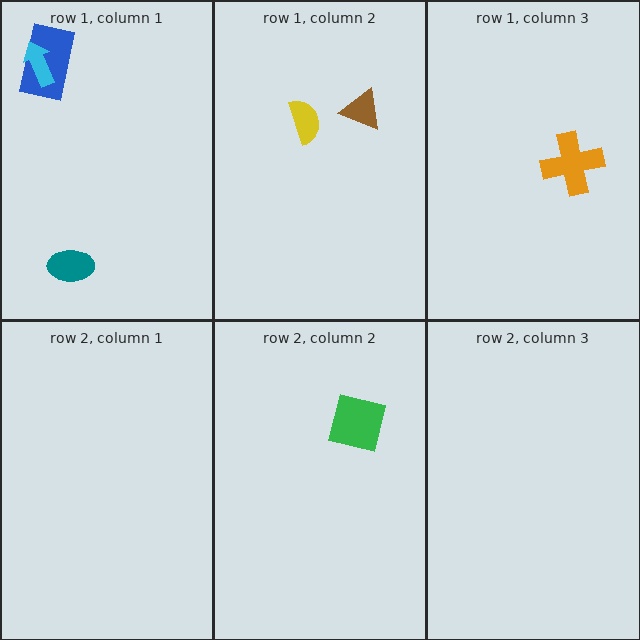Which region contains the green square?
The row 2, column 2 region.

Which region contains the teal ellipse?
The row 1, column 1 region.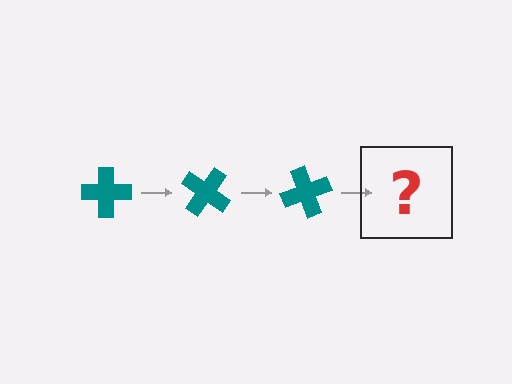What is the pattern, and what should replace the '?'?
The pattern is that the cross rotates 35 degrees each step. The '?' should be a teal cross rotated 105 degrees.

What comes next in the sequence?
The next element should be a teal cross rotated 105 degrees.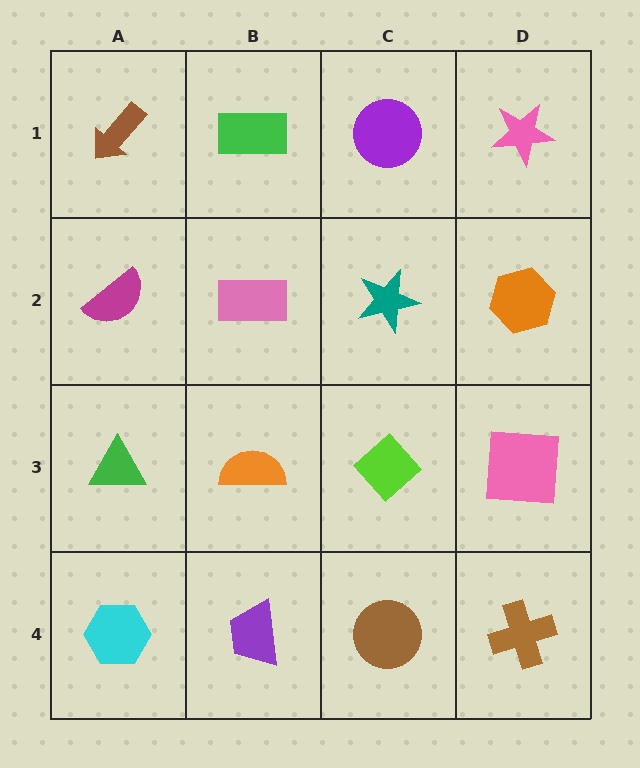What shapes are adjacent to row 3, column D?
An orange hexagon (row 2, column D), a brown cross (row 4, column D), a lime diamond (row 3, column C).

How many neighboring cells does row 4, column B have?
3.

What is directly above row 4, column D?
A pink square.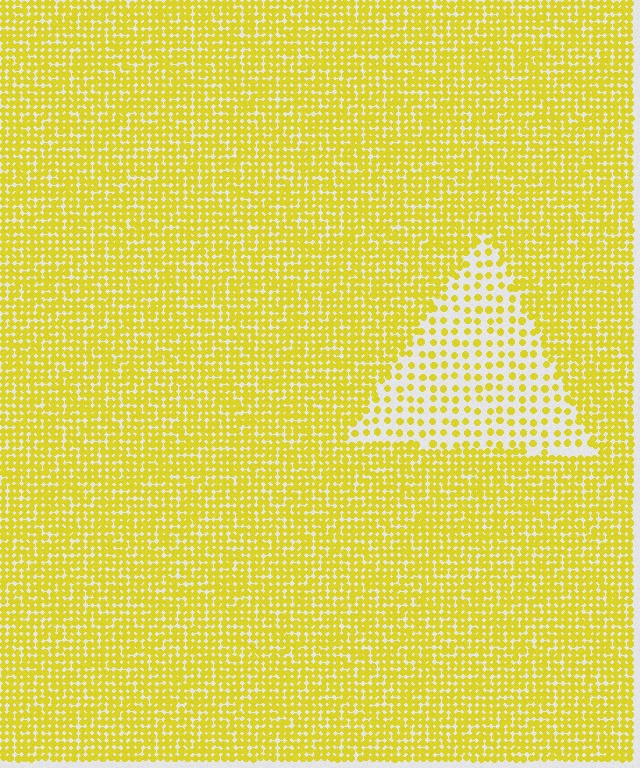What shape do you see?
I see a triangle.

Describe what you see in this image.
The image contains small yellow elements arranged at two different densities. A triangle-shaped region is visible where the elements are less densely packed than the surrounding area.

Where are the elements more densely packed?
The elements are more densely packed outside the triangle boundary.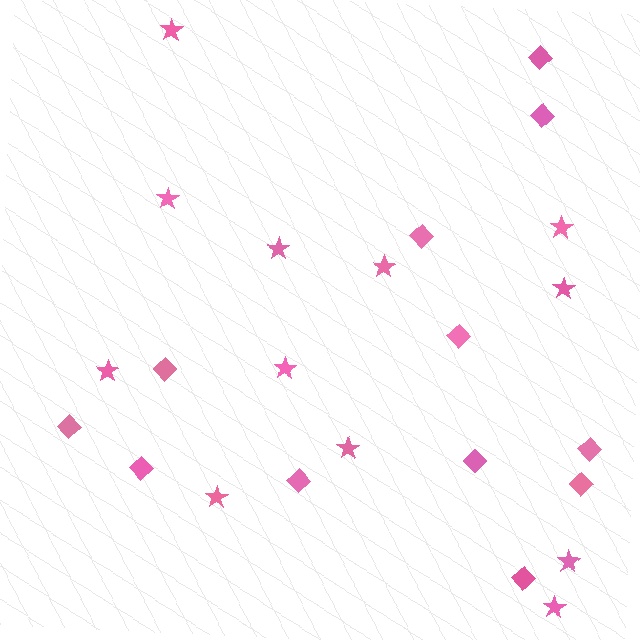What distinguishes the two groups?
There are 2 groups: one group of diamonds (12) and one group of stars (12).